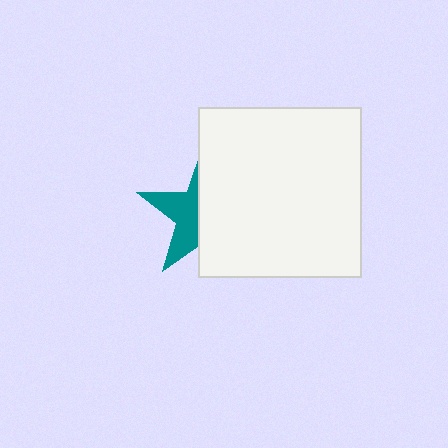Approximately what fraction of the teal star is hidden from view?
Roughly 59% of the teal star is hidden behind the white rectangle.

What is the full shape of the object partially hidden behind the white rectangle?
The partially hidden object is a teal star.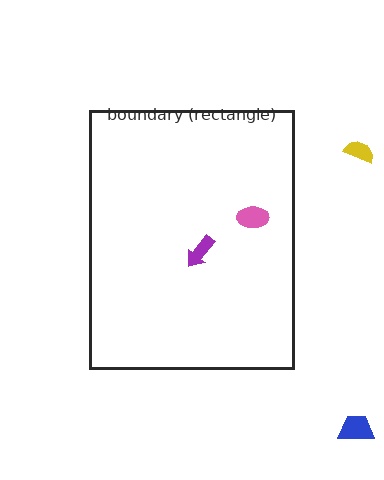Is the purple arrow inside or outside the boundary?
Inside.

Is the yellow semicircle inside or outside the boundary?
Outside.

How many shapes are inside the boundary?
2 inside, 2 outside.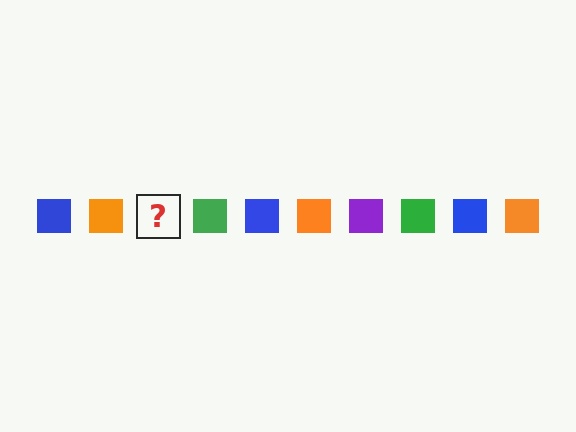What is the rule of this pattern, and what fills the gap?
The rule is that the pattern cycles through blue, orange, purple, green squares. The gap should be filled with a purple square.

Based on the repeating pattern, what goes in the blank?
The blank should be a purple square.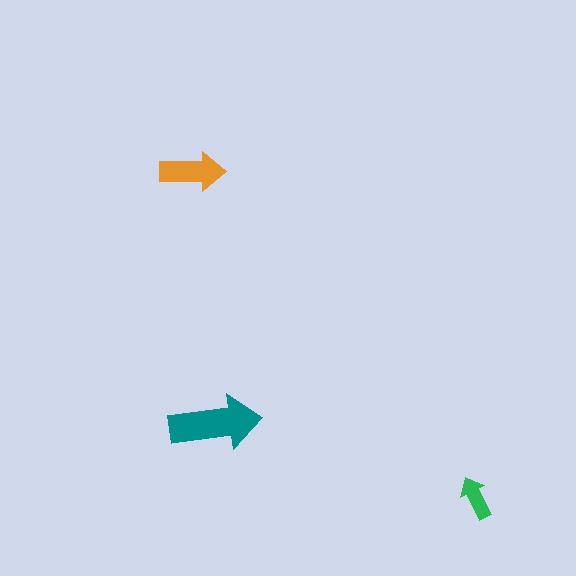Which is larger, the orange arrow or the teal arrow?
The teal one.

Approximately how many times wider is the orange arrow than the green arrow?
About 1.5 times wider.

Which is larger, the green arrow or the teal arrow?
The teal one.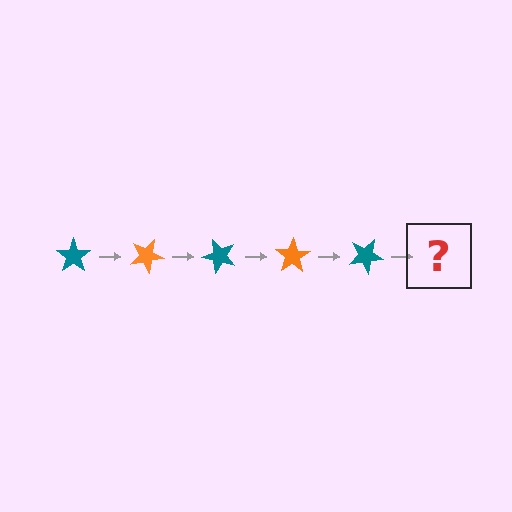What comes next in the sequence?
The next element should be an orange star, rotated 125 degrees from the start.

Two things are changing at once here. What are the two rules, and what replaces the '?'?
The two rules are that it rotates 25 degrees each step and the color cycles through teal and orange. The '?' should be an orange star, rotated 125 degrees from the start.